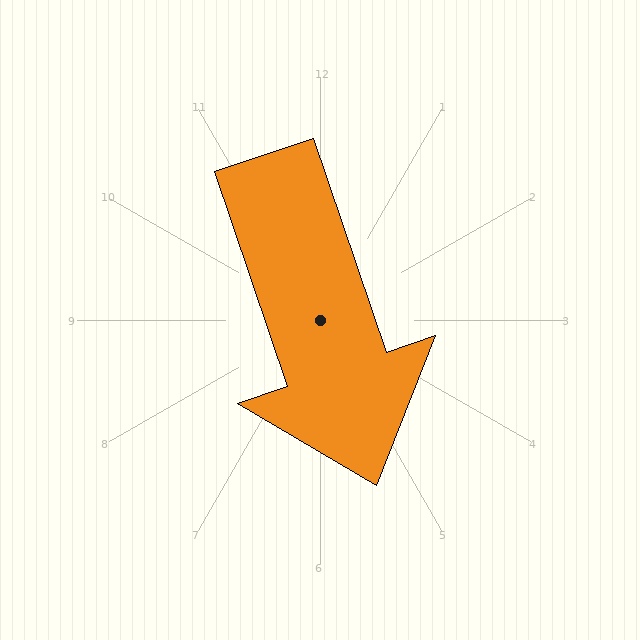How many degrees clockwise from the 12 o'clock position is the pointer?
Approximately 161 degrees.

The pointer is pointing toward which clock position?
Roughly 5 o'clock.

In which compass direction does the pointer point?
South.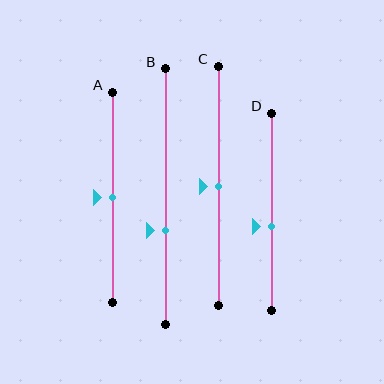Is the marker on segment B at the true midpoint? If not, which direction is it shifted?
No, the marker on segment B is shifted downward by about 13% of the segment length.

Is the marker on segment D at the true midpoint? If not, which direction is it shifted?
No, the marker on segment D is shifted downward by about 7% of the segment length.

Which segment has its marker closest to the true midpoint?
Segment A has its marker closest to the true midpoint.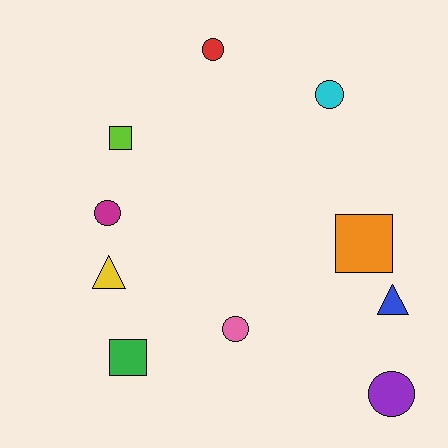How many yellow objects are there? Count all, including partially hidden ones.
There is 1 yellow object.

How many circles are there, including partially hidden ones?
There are 5 circles.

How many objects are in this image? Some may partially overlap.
There are 10 objects.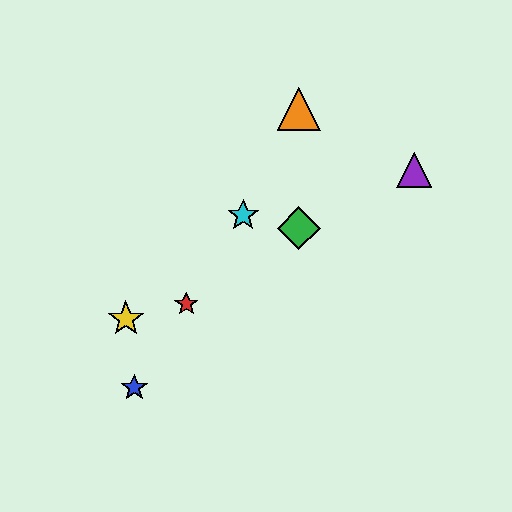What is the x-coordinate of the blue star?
The blue star is at x≈134.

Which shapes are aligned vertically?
The green diamond, the orange triangle are aligned vertically.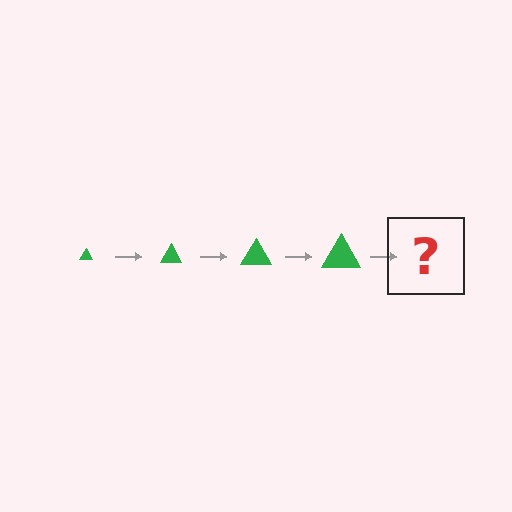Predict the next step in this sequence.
The next step is a green triangle, larger than the previous one.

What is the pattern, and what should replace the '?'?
The pattern is that the triangle gets progressively larger each step. The '?' should be a green triangle, larger than the previous one.